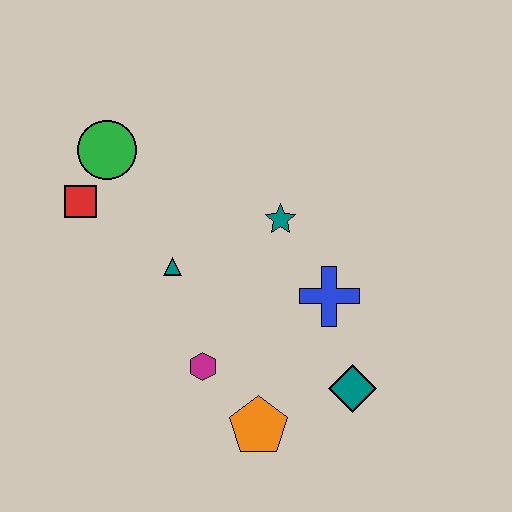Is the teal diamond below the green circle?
Yes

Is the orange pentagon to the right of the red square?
Yes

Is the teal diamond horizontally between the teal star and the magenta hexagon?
No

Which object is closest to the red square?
The green circle is closest to the red square.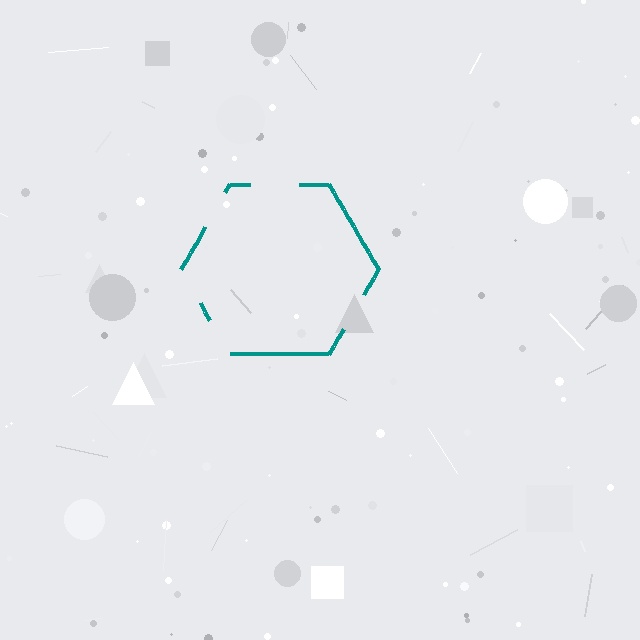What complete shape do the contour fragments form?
The contour fragments form a hexagon.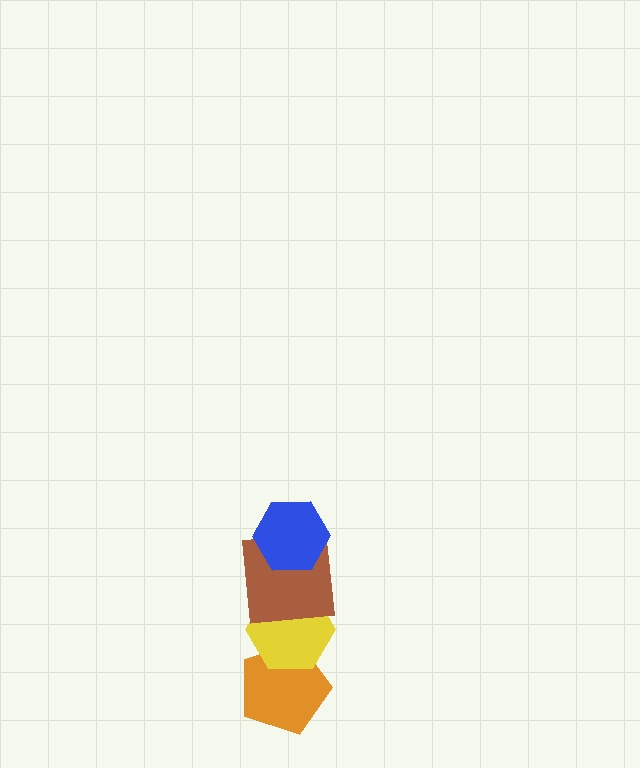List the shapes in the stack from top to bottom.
From top to bottom: the blue hexagon, the brown square, the yellow hexagon, the orange pentagon.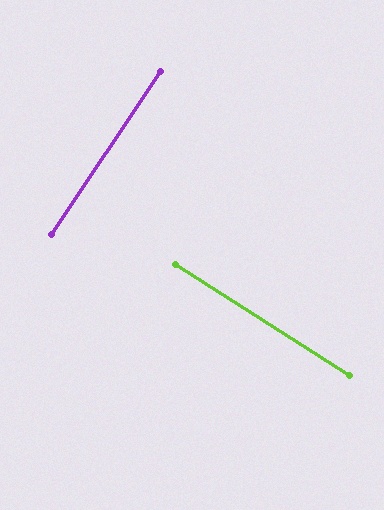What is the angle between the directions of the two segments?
Approximately 89 degrees.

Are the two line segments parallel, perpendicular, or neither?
Perpendicular — they meet at approximately 89°.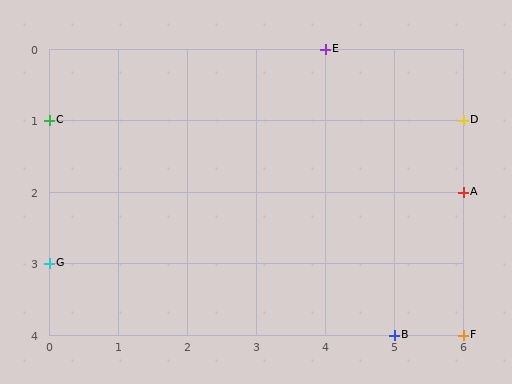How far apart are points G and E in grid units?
Points G and E are 4 columns and 3 rows apart (about 5.0 grid units diagonally).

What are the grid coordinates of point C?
Point C is at grid coordinates (0, 1).